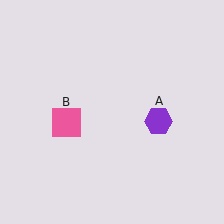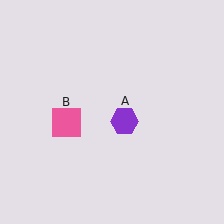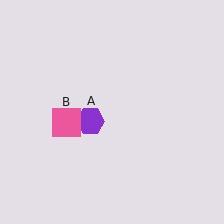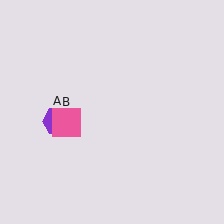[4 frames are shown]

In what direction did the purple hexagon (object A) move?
The purple hexagon (object A) moved left.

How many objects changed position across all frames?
1 object changed position: purple hexagon (object A).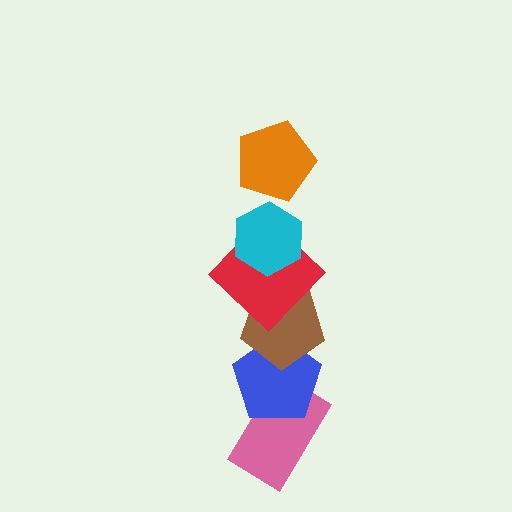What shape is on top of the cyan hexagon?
The orange pentagon is on top of the cyan hexagon.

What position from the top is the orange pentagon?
The orange pentagon is 1st from the top.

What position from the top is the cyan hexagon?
The cyan hexagon is 2nd from the top.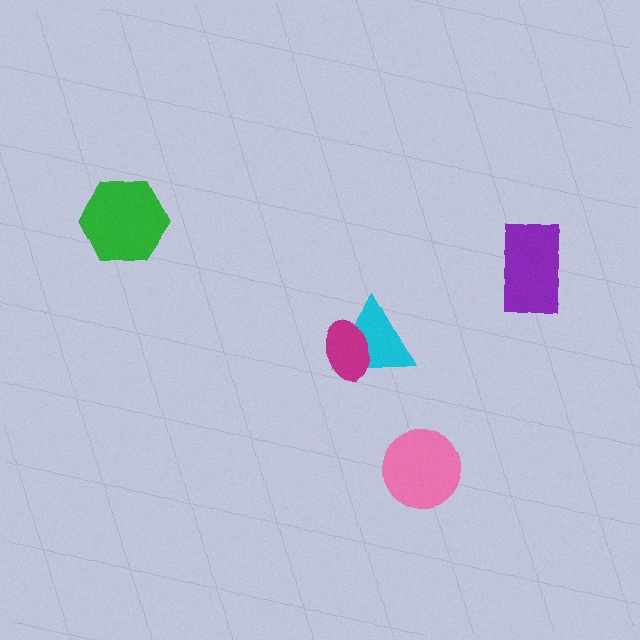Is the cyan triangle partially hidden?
Yes, it is partially covered by another shape.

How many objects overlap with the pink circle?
0 objects overlap with the pink circle.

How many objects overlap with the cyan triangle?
1 object overlaps with the cyan triangle.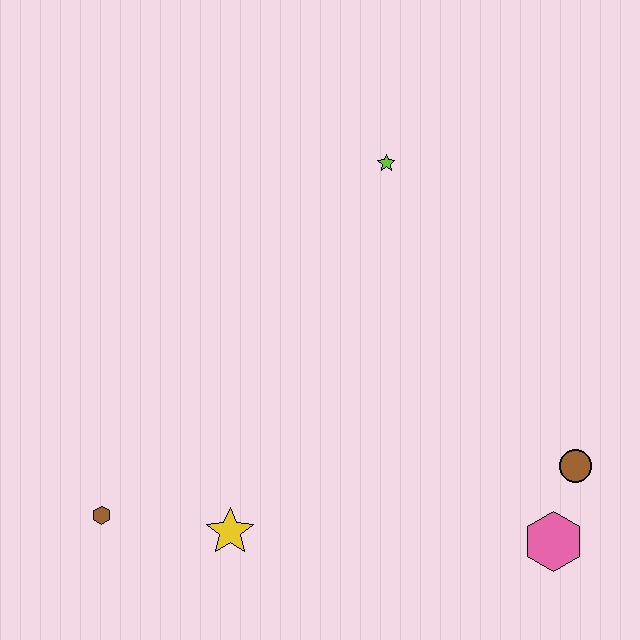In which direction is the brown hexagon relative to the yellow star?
The brown hexagon is to the left of the yellow star.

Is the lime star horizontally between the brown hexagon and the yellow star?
No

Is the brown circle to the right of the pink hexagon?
Yes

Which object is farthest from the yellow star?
The lime star is farthest from the yellow star.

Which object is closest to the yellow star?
The brown hexagon is closest to the yellow star.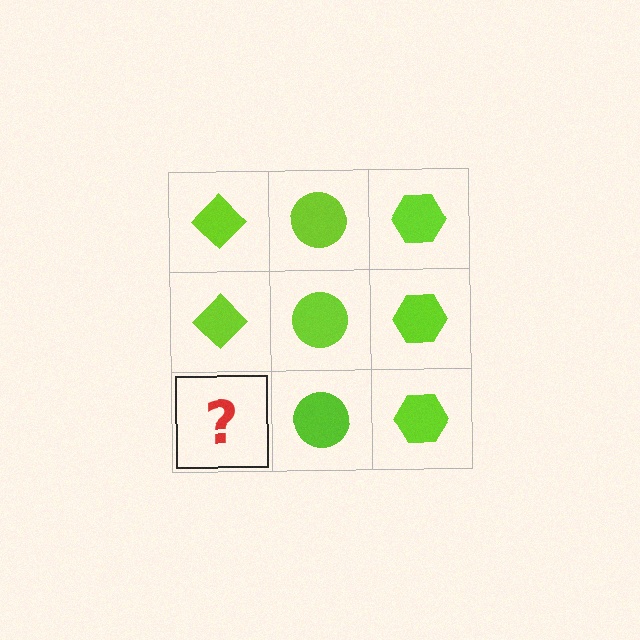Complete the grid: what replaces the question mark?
The question mark should be replaced with a lime diamond.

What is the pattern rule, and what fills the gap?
The rule is that each column has a consistent shape. The gap should be filled with a lime diamond.